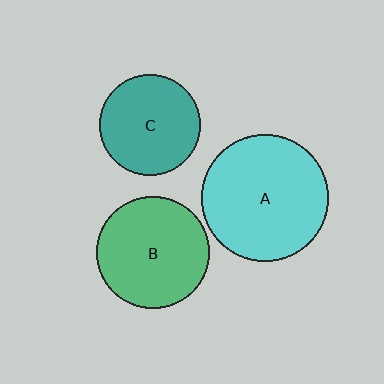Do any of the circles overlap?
No, none of the circles overlap.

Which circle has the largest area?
Circle A (cyan).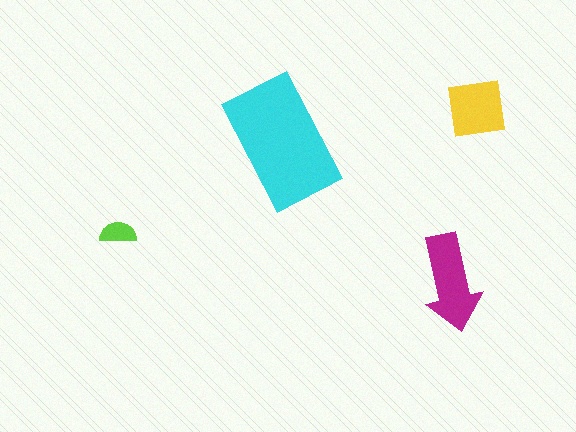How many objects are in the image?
There are 4 objects in the image.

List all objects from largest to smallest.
The cyan rectangle, the magenta arrow, the yellow square, the lime semicircle.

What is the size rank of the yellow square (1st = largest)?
3rd.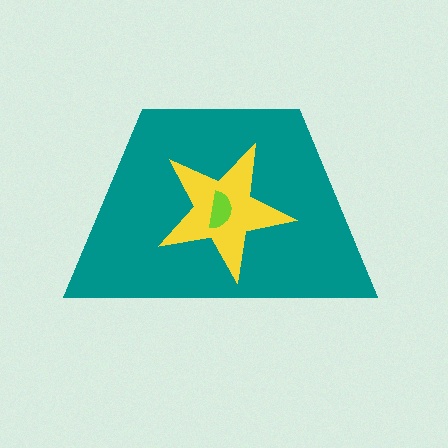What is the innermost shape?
The lime semicircle.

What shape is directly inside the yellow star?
The lime semicircle.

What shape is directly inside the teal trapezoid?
The yellow star.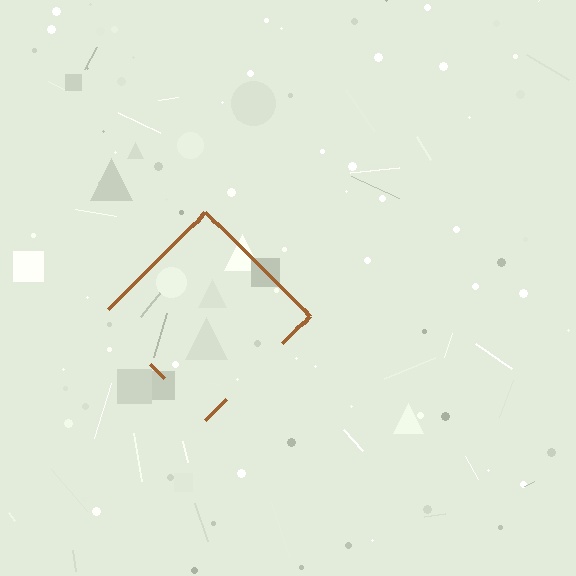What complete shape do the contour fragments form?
The contour fragments form a diamond.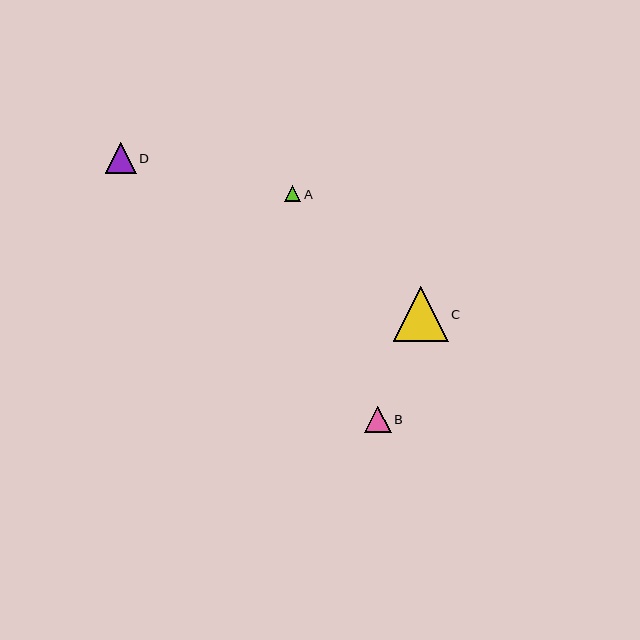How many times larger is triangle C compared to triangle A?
Triangle C is approximately 3.4 times the size of triangle A.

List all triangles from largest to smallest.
From largest to smallest: C, D, B, A.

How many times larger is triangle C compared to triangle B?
Triangle C is approximately 2.1 times the size of triangle B.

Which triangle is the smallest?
Triangle A is the smallest with a size of approximately 16 pixels.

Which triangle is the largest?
Triangle C is the largest with a size of approximately 55 pixels.